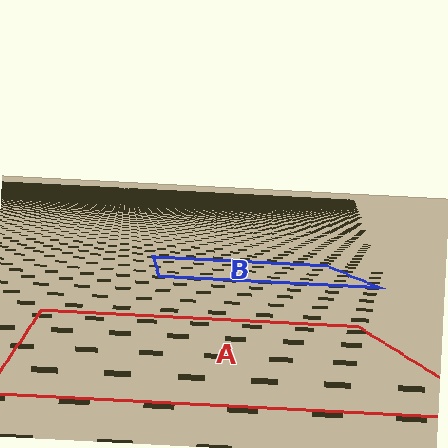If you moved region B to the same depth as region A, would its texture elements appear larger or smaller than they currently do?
They would appear larger. At a closer depth, the same texture elements are projected at a bigger on-screen size.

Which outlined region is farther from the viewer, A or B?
Region B is farther from the viewer — the texture elements inside it appear smaller and more densely packed.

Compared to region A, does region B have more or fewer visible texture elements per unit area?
Region B has more texture elements per unit area — they are packed more densely because it is farther away.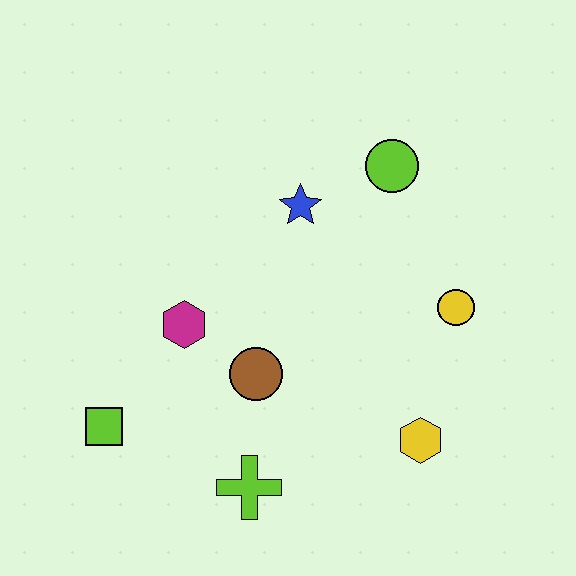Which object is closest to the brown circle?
The magenta hexagon is closest to the brown circle.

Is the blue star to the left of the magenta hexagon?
No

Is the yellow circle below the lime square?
No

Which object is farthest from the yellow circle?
The lime square is farthest from the yellow circle.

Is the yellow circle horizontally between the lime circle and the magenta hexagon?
No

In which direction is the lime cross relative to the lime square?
The lime cross is to the right of the lime square.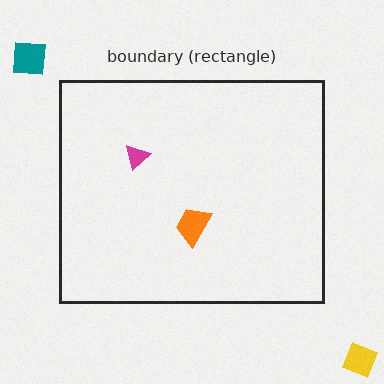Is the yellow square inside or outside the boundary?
Outside.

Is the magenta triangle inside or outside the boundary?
Inside.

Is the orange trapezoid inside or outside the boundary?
Inside.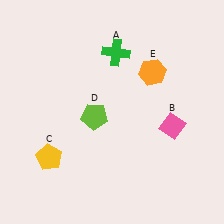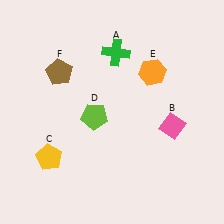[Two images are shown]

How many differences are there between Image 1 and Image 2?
There is 1 difference between the two images.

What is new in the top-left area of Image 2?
A brown pentagon (F) was added in the top-left area of Image 2.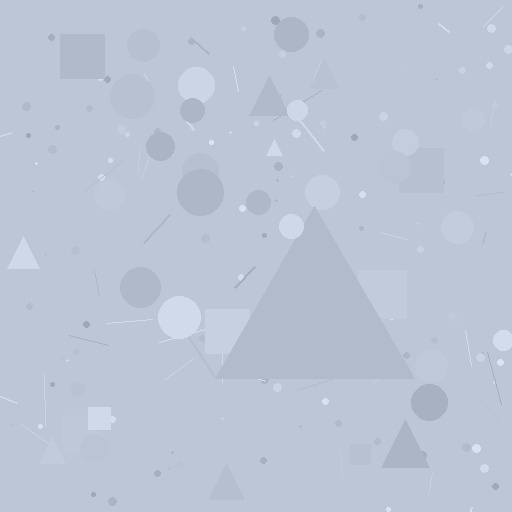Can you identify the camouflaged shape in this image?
The camouflaged shape is a triangle.